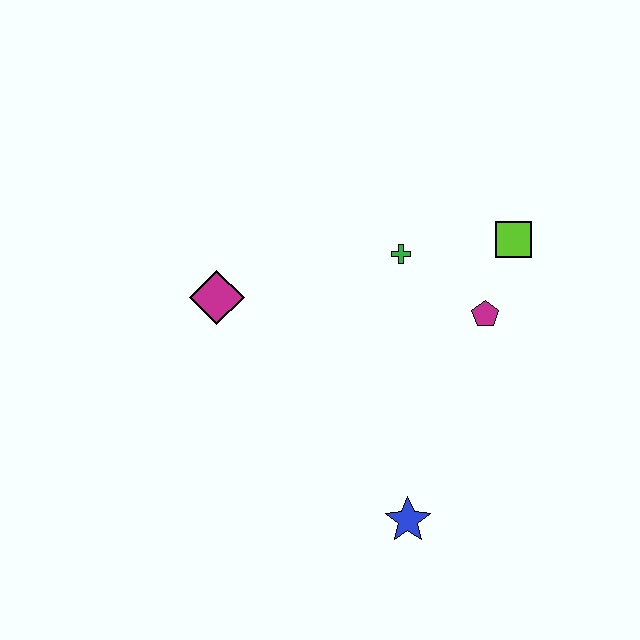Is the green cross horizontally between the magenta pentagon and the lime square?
No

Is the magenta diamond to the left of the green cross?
Yes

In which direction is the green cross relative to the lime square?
The green cross is to the left of the lime square.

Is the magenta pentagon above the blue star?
Yes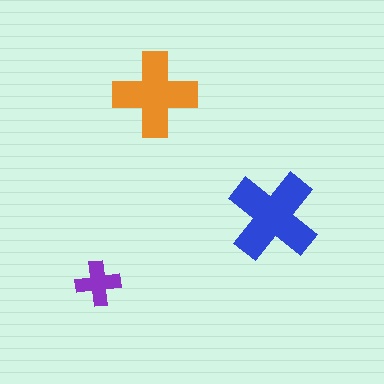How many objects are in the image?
There are 3 objects in the image.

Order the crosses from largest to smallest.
the blue one, the orange one, the purple one.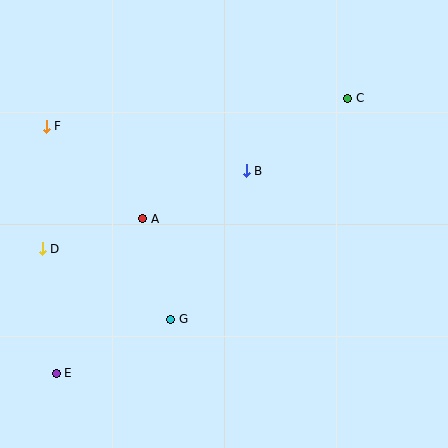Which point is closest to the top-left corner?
Point F is closest to the top-left corner.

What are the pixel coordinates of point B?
Point B is at (246, 171).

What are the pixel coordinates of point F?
Point F is at (46, 126).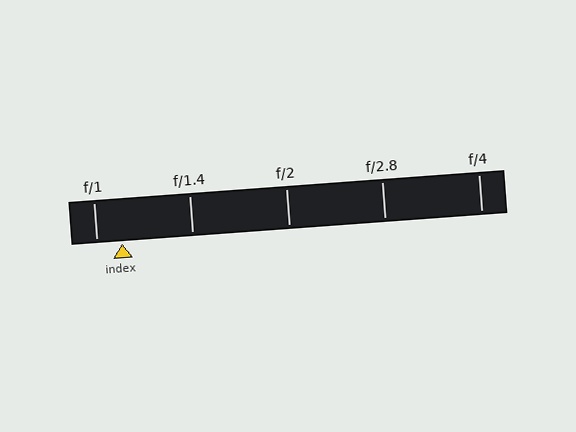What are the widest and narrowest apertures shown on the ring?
The widest aperture shown is f/1 and the narrowest is f/4.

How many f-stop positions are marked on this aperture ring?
There are 5 f-stop positions marked.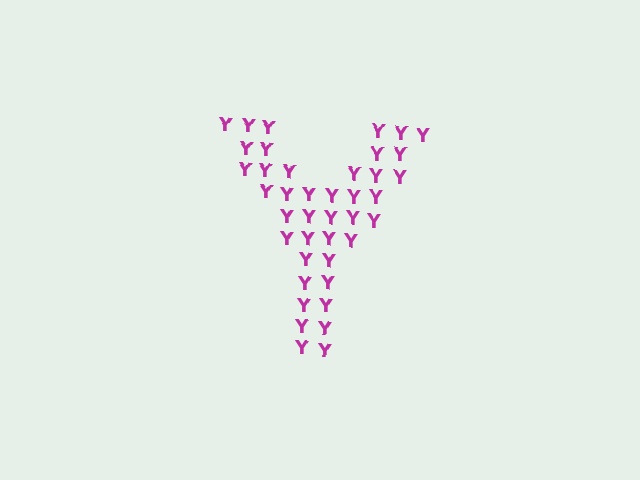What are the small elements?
The small elements are letter Y's.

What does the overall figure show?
The overall figure shows the letter Y.